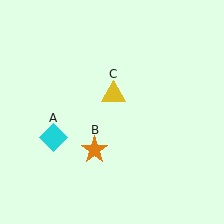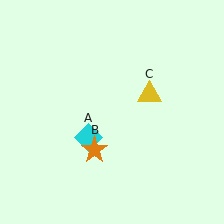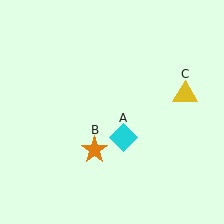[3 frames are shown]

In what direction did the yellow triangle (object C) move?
The yellow triangle (object C) moved right.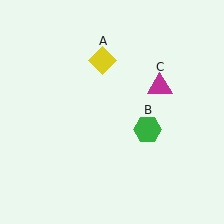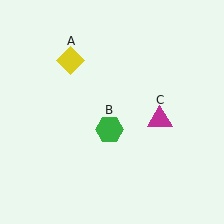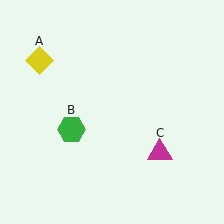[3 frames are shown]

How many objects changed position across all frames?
3 objects changed position: yellow diamond (object A), green hexagon (object B), magenta triangle (object C).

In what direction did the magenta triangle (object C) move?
The magenta triangle (object C) moved down.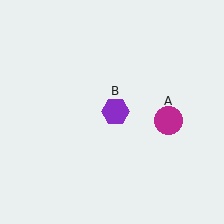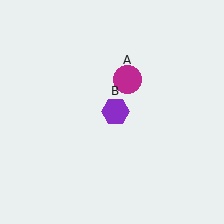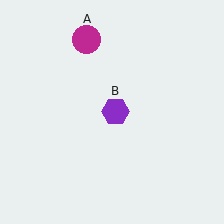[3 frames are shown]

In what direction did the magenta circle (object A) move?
The magenta circle (object A) moved up and to the left.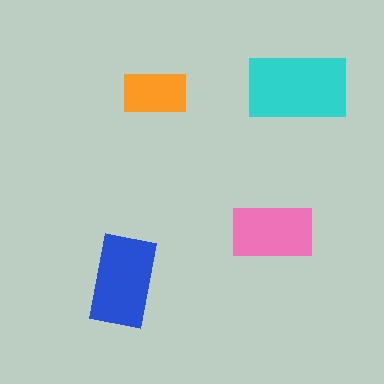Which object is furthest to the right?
The cyan rectangle is rightmost.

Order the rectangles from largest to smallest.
the cyan one, the blue one, the pink one, the orange one.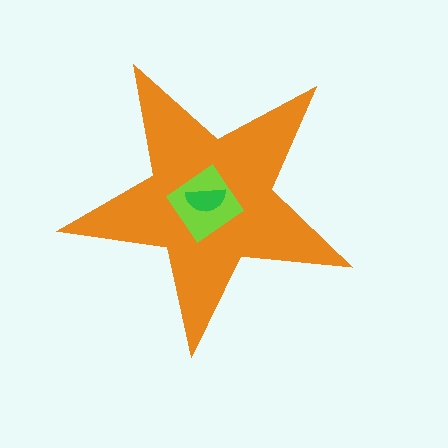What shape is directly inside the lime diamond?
The green semicircle.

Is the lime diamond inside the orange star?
Yes.